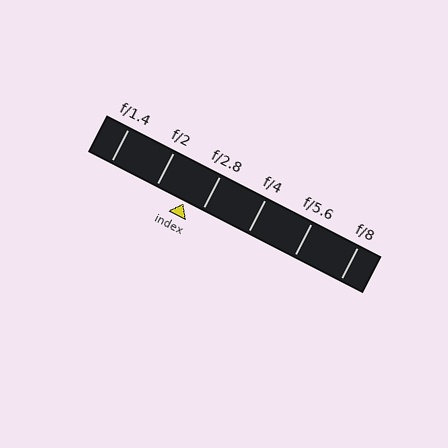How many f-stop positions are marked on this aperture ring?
There are 6 f-stop positions marked.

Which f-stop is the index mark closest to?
The index mark is closest to f/2.8.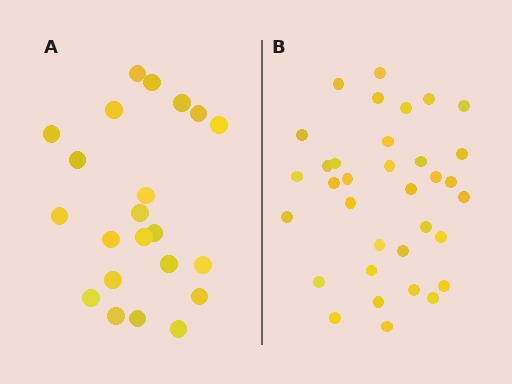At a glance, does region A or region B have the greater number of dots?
Region B (the right region) has more dots.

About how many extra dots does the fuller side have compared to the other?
Region B has roughly 12 or so more dots than region A.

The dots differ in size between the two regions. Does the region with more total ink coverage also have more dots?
No. Region A has more total ink coverage because its dots are larger, but region B actually contains more individual dots. Total area can be misleading — the number of items is what matters here.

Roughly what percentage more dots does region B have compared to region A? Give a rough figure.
About 55% more.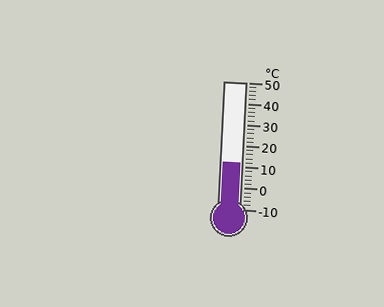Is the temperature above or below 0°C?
The temperature is above 0°C.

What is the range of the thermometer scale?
The thermometer scale ranges from -10°C to 50°C.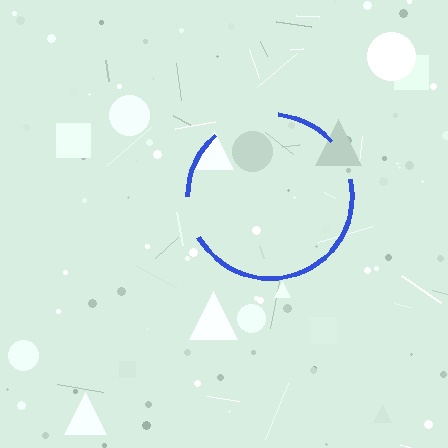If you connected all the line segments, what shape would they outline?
They would outline a circle.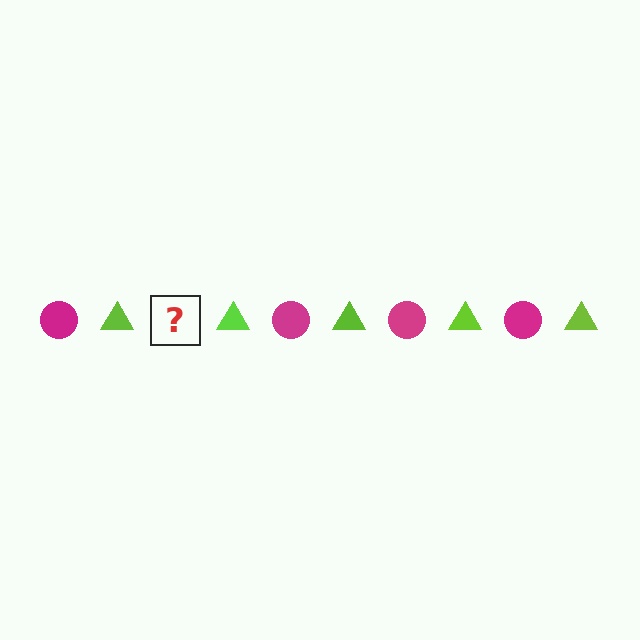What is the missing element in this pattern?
The missing element is a magenta circle.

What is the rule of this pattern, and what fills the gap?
The rule is that the pattern alternates between magenta circle and lime triangle. The gap should be filled with a magenta circle.